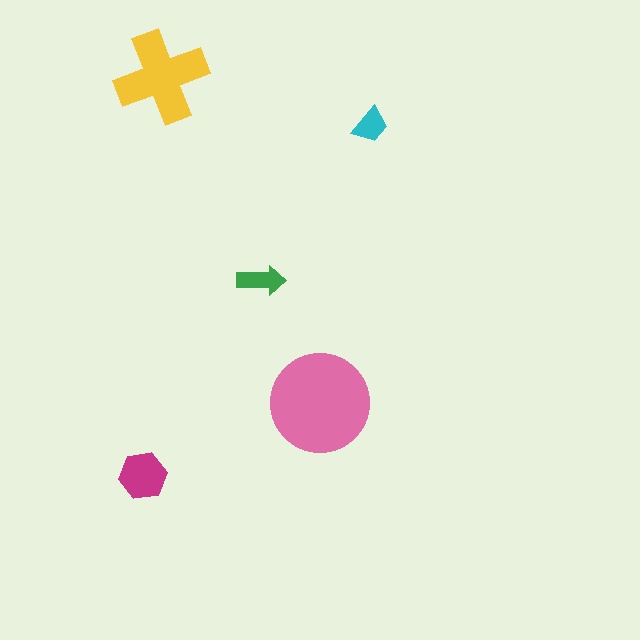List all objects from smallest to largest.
The cyan trapezoid, the green arrow, the magenta hexagon, the yellow cross, the pink circle.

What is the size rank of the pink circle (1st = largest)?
1st.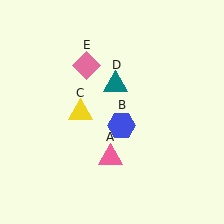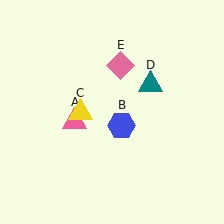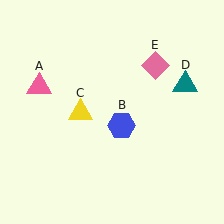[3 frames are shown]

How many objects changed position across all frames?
3 objects changed position: pink triangle (object A), teal triangle (object D), pink diamond (object E).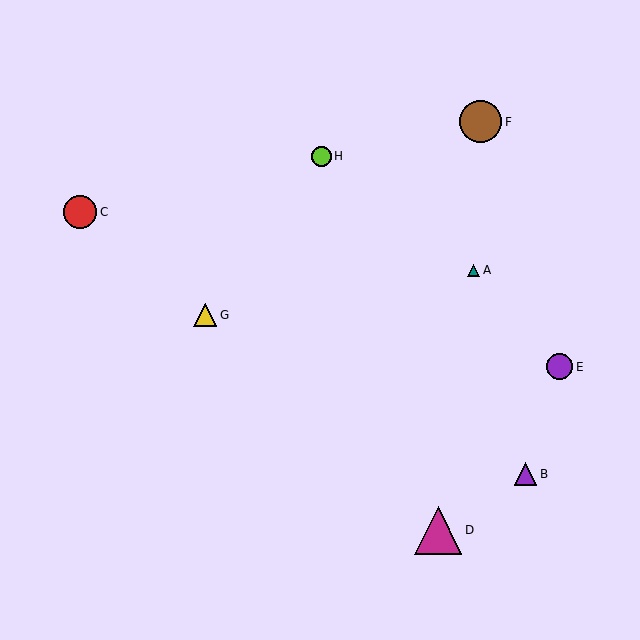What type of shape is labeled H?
Shape H is a lime circle.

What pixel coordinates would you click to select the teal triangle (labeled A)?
Click at (474, 270) to select the teal triangle A.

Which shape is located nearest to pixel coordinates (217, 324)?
The yellow triangle (labeled G) at (205, 315) is nearest to that location.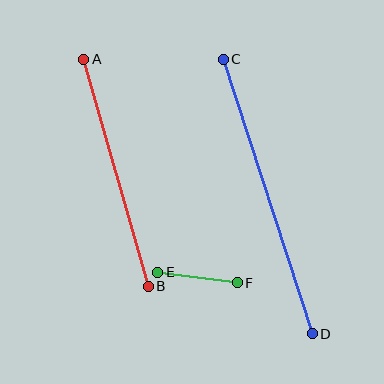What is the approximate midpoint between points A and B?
The midpoint is at approximately (116, 173) pixels.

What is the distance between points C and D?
The distance is approximately 288 pixels.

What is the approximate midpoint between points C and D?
The midpoint is at approximately (268, 196) pixels.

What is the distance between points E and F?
The distance is approximately 80 pixels.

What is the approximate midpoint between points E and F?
The midpoint is at approximately (197, 277) pixels.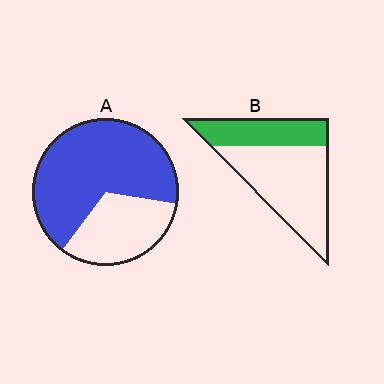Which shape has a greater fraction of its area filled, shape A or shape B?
Shape A.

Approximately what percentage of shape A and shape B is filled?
A is approximately 65% and B is approximately 35%.